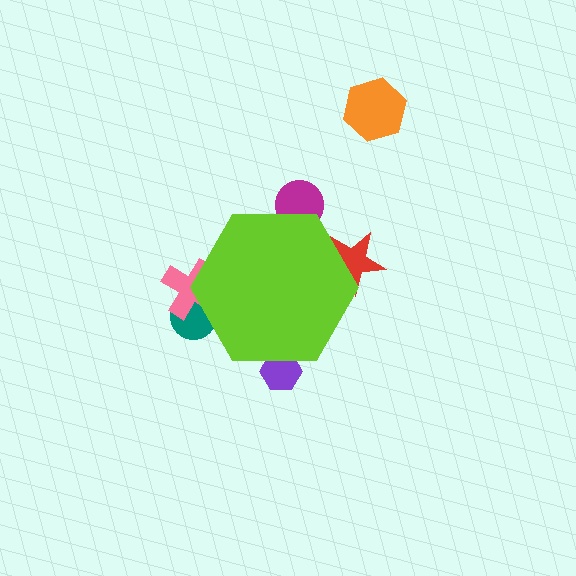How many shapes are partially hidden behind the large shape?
5 shapes are partially hidden.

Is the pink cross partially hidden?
Yes, the pink cross is partially hidden behind the lime hexagon.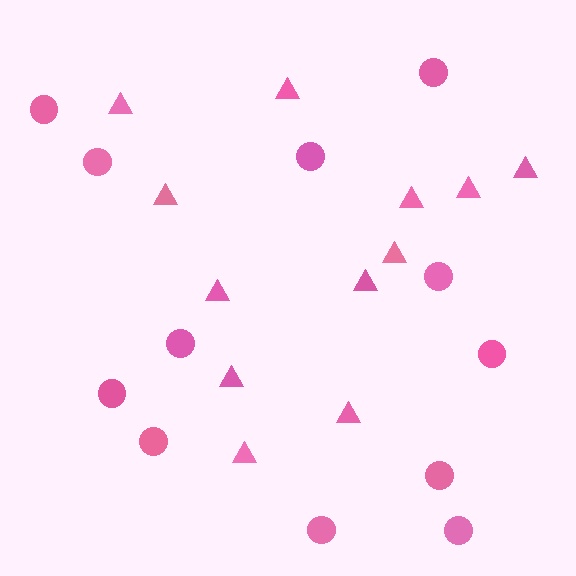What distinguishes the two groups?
There are 2 groups: one group of circles (12) and one group of triangles (12).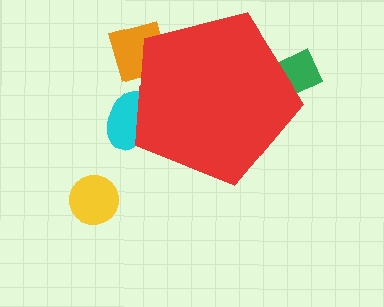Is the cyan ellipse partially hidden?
Yes, the cyan ellipse is partially hidden behind the red pentagon.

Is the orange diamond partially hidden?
Yes, the orange diamond is partially hidden behind the red pentagon.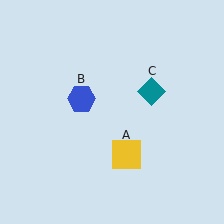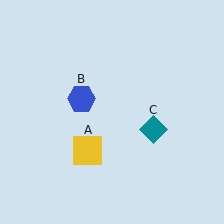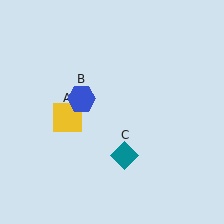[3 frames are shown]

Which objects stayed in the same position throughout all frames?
Blue hexagon (object B) remained stationary.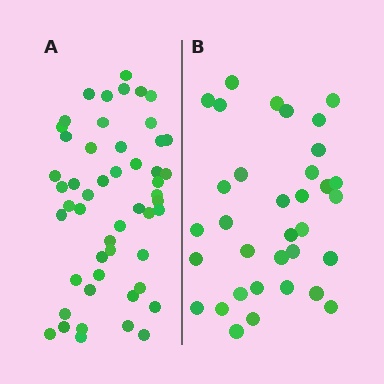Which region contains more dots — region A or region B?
Region A (the left region) has more dots.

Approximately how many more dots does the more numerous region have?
Region A has approximately 15 more dots than region B.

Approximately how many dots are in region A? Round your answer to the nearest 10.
About 50 dots. (The exact count is 51, which rounds to 50.)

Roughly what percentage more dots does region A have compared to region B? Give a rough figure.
About 50% more.